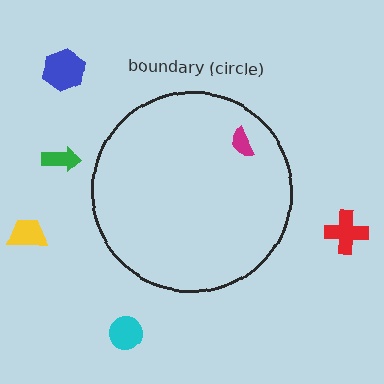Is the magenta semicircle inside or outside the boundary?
Inside.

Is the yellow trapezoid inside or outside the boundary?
Outside.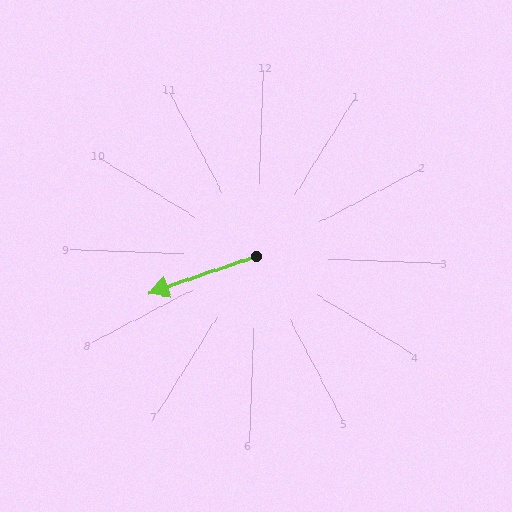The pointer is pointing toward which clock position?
Roughly 8 o'clock.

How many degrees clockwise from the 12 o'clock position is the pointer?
Approximately 249 degrees.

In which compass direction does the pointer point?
West.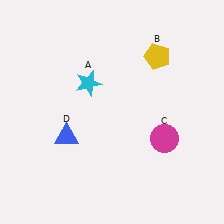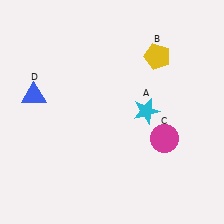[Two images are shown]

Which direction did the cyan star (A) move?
The cyan star (A) moved right.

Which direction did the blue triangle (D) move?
The blue triangle (D) moved up.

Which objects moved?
The objects that moved are: the cyan star (A), the blue triangle (D).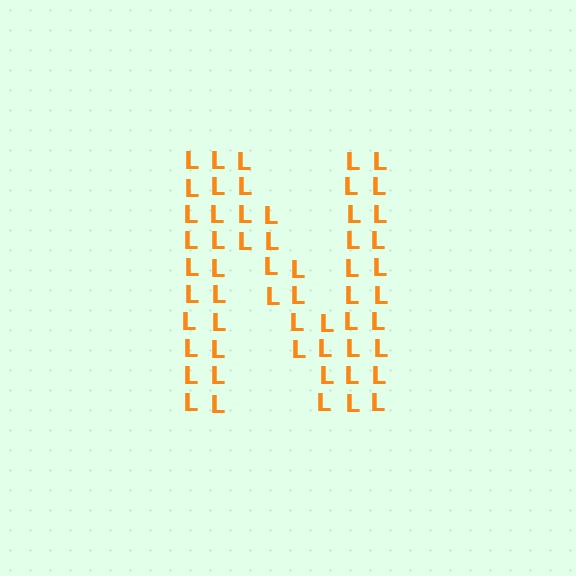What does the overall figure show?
The overall figure shows the letter N.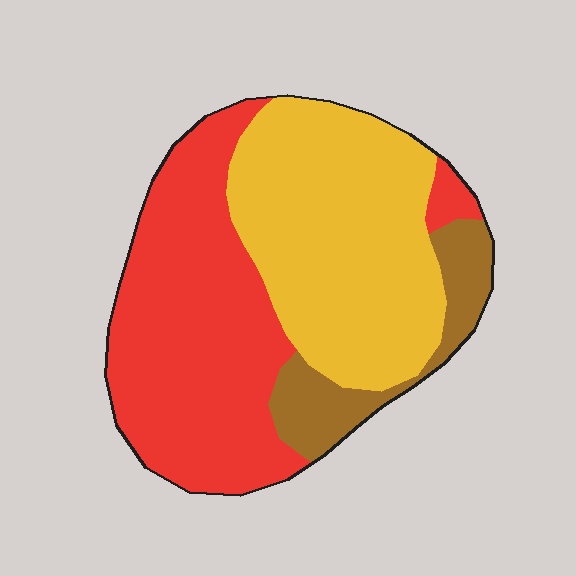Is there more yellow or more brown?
Yellow.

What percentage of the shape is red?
Red covers 45% of the shape.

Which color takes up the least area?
Brown, at roughly 10%.